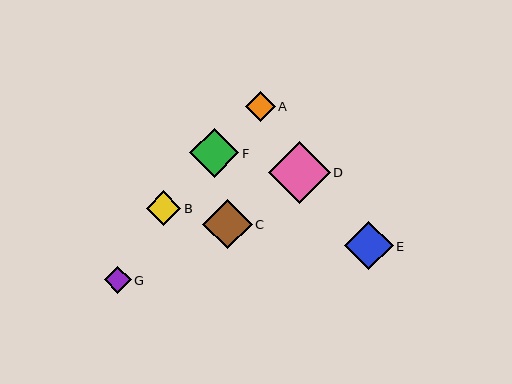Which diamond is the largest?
Diamond D is the largest with a size of approximately 62 pixels.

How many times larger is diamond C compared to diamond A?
Diamond C is approximately 1.7 times the size of diamond A.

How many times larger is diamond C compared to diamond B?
Diamond C is approximately 1.4 times the size of diamond B.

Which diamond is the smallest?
Diamond G is the smallest with a size of approximately 27 pixels.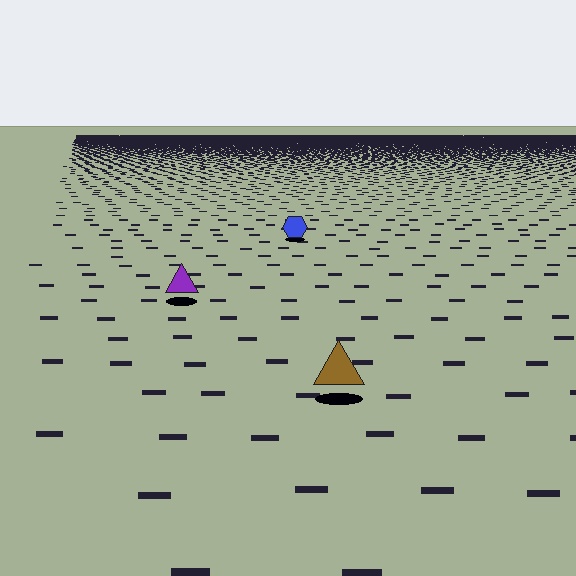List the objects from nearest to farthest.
From nearest to farthest: the brown triangle, the purple triangle, the blue hexagon.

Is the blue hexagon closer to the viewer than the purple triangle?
No. The purple triangle is closer — you can tell from the texture gradient: the ground texture is coarser near it.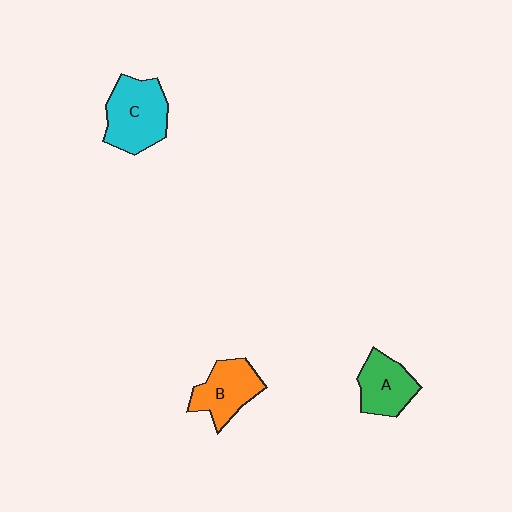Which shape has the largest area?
Shape C (cyan).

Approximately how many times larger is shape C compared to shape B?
Approximately 1.2 times.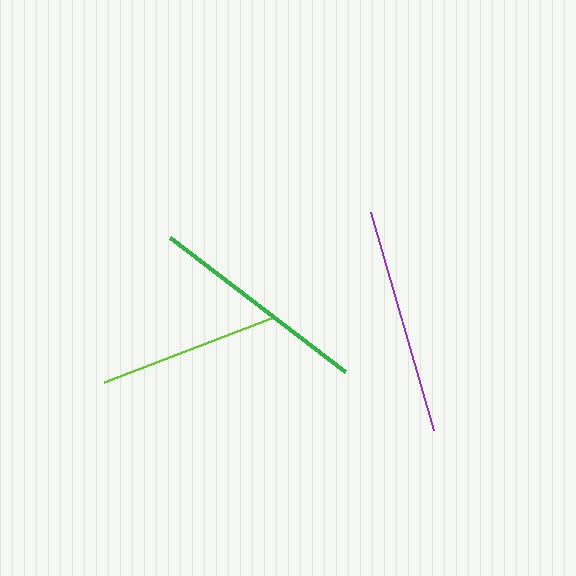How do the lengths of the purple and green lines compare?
The purple and green lines are approximately the same length.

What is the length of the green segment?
The green segment is approximately 221 pixels long.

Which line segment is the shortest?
The lime line is the shortest at approximately 178 pixels.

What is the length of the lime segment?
The lime segment is approximately 178 pixels long.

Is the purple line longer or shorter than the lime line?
The purple line is longer than the lime line.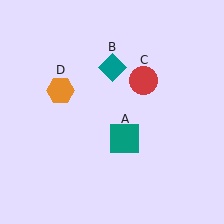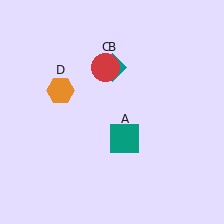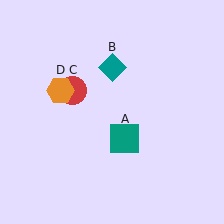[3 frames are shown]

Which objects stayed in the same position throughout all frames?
Teal square (object A) and teal diamond (object B) and orange hexagon (object D) remained stationary.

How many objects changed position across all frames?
1 object changed position: red circle (object C).